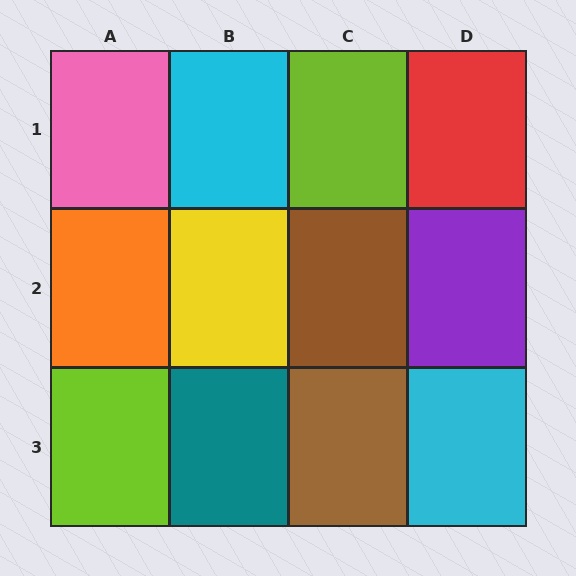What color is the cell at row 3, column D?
Cyan.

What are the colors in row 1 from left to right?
Pink, cyan, lime, red.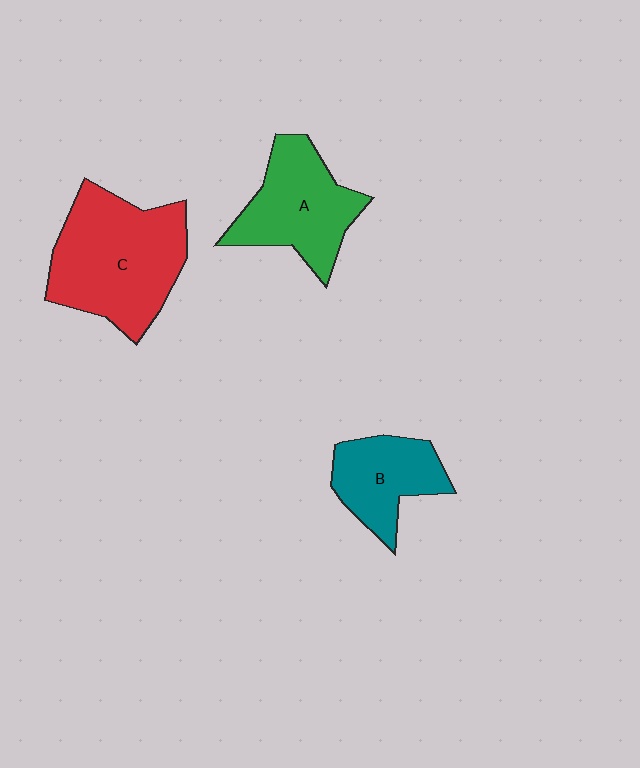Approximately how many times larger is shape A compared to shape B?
Approximately 1.3 times.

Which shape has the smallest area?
Shape B (teal).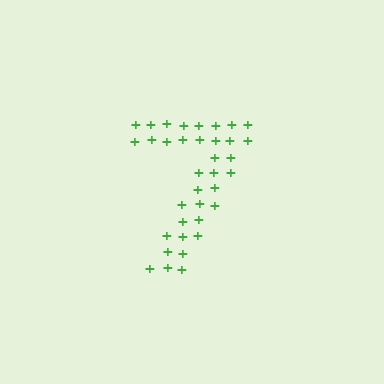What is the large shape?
The large shape is the digit 7.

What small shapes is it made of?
It is made of small plus signs.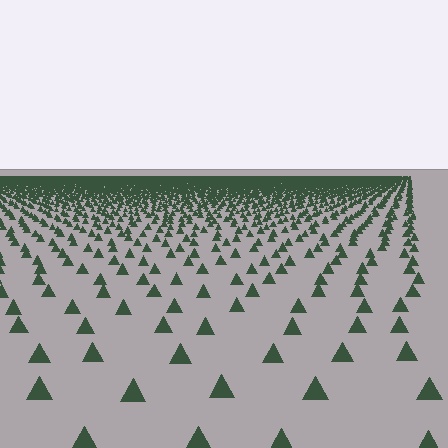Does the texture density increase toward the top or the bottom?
Density increases toward the top.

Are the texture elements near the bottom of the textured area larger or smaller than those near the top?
Larger. Near the bottom, elements are closer to the viewer and appear at a bigger on-screen size.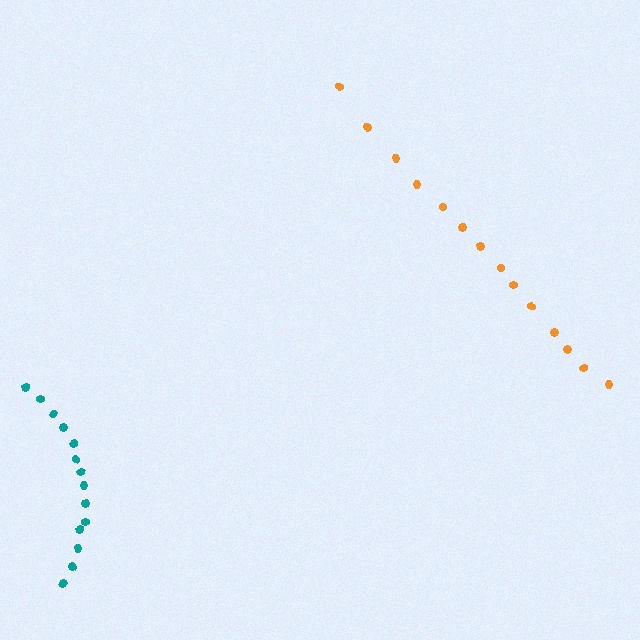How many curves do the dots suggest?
There are 2 distinct paths.